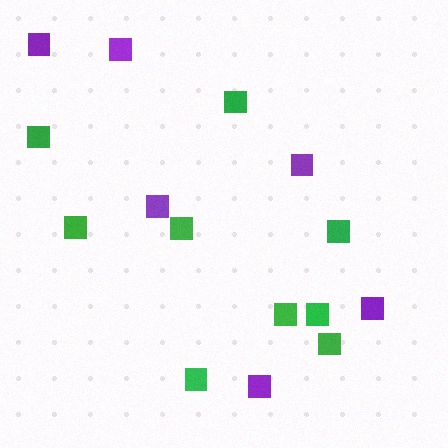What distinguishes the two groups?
There are 2 groups: one group of purple squares (6) and one group of green squares (9).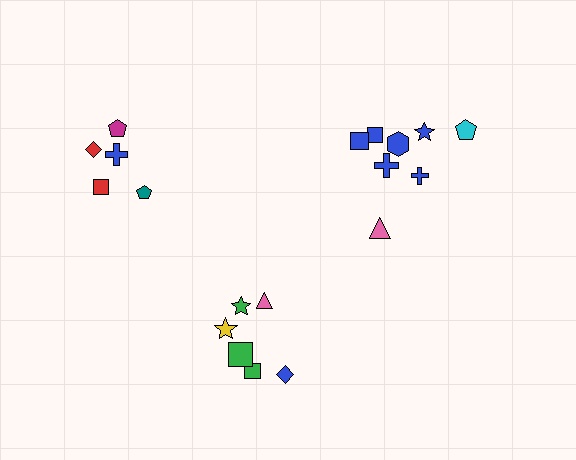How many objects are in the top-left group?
There are 5 objects.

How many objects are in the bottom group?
There are 6 objects.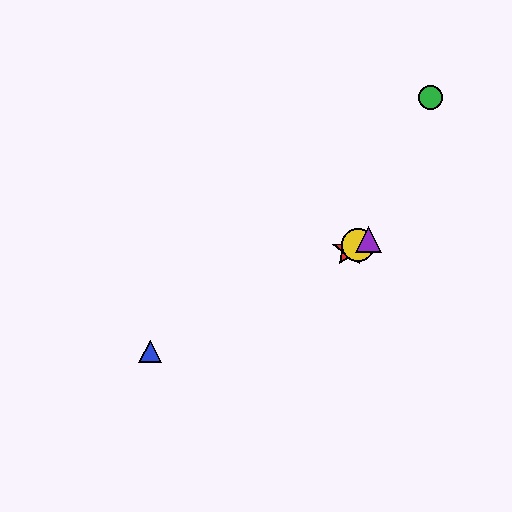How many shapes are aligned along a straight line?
4 shapes (the red star, the blue triangle, the yellow circle, the purple triangle) are aligned along a straight line.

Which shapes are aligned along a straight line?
The red star, the blue triangle, the yellow circle, the purple triangle are aligned along a straight line.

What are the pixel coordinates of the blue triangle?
The blue triangle is at (150, 352).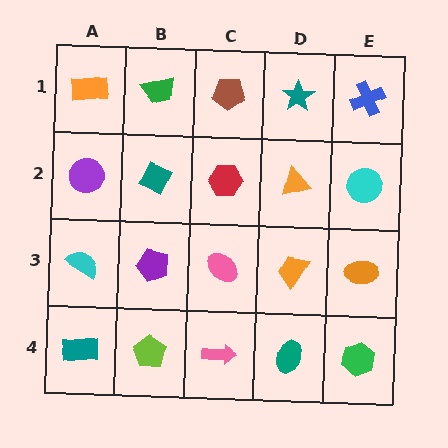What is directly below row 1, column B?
A teal diamond.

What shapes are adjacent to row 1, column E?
A cyan circle (row 2, column E), a teal star (row 1, column D).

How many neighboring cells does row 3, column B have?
4.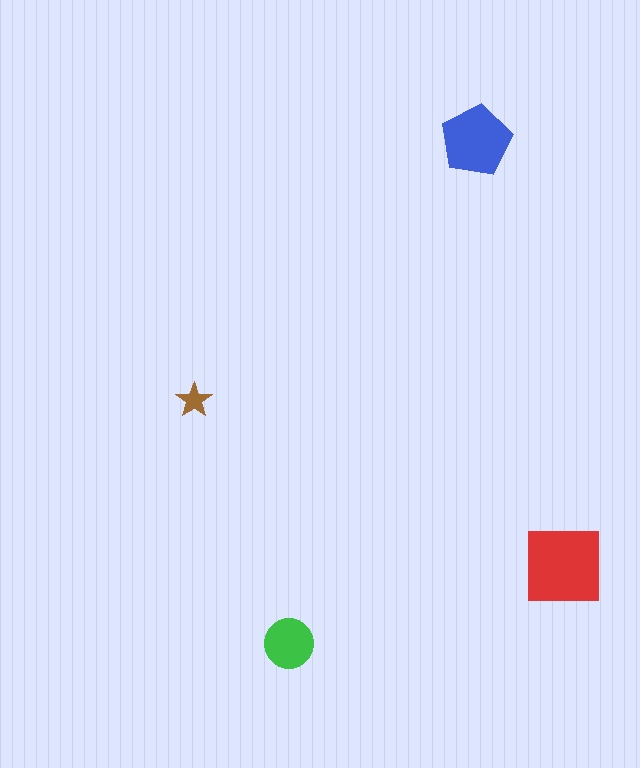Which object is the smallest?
The brown star.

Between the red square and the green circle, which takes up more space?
The red square.